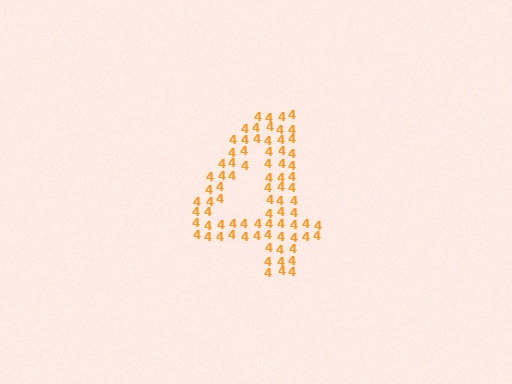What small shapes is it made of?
It is made of small digit 4's.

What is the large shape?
The large shape is the digit 4.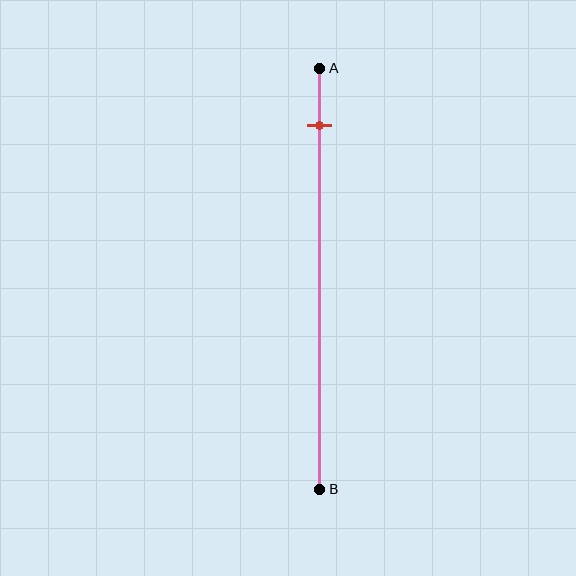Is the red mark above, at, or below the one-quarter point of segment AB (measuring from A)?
The red mark is above the one-quarter point of segment AB.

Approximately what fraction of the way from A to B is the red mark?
The red mark is approximately 15% of the way from A to B.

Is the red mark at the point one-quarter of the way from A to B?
No, the mark is at about 15% from A, not at the 25% one-quarter point.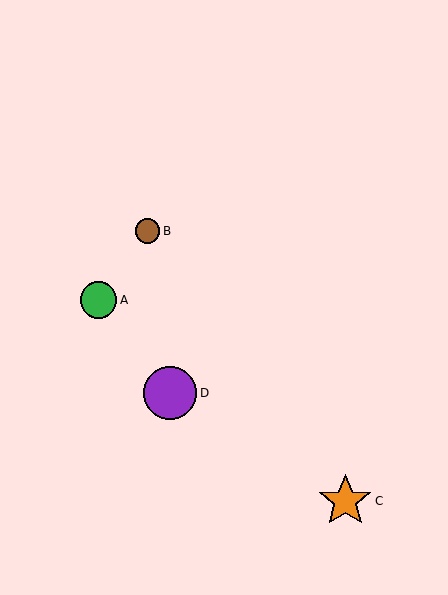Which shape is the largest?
The orange star (labeled C) is the largest.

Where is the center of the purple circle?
The center of the purple circle is at (170, 393).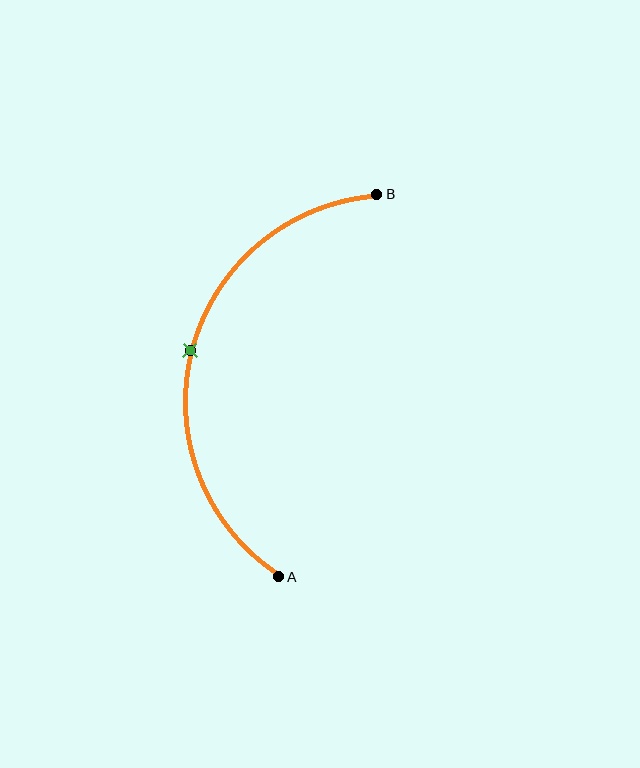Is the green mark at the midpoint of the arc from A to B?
Yes. The green mark lies on the arc at equal arc-length from both A and B — it is the arc midpoint.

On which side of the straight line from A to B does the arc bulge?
The arc bulges to the left of the straight line connecting A and B.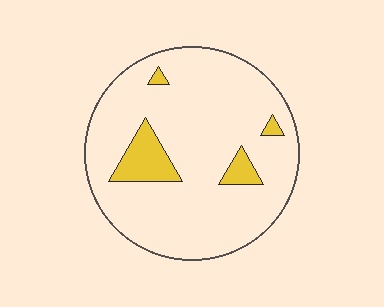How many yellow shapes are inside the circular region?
4.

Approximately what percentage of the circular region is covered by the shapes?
Approximately 10%.